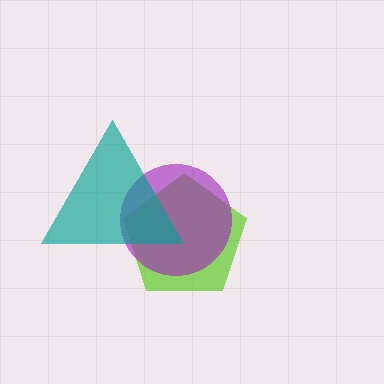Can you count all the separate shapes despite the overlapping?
Yes, there are 3 separate shapes.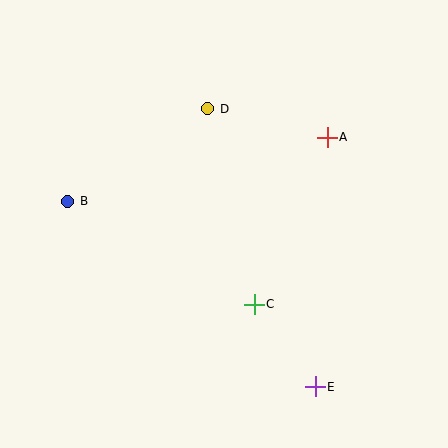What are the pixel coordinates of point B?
Point B is at (68, 201).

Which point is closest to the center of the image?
Point C at (254, 304) is closest to the center.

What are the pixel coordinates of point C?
Point C is at (254, 304).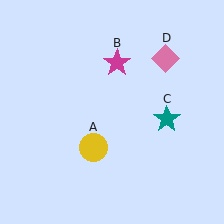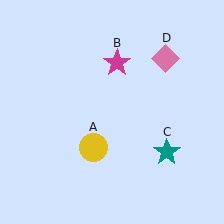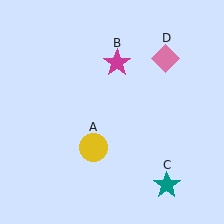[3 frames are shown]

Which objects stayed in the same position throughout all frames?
Yellow circle (object A) and magenta star (object B) and pink diamond (object D) remained stationary.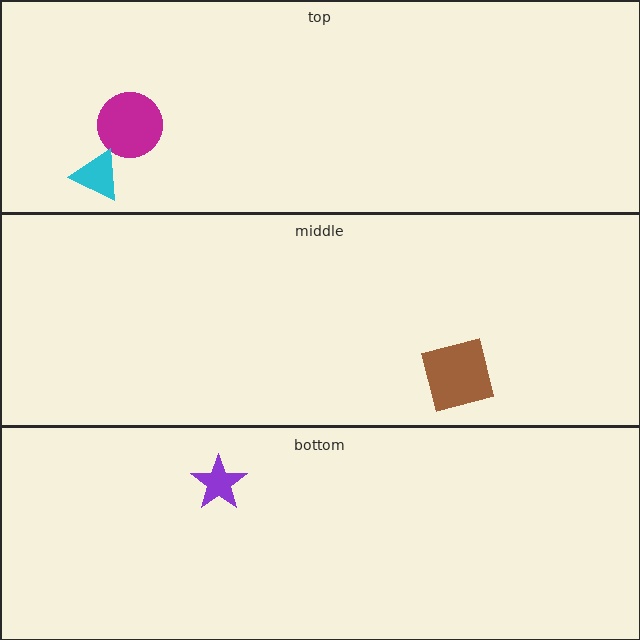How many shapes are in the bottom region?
1.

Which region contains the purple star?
The bottom region.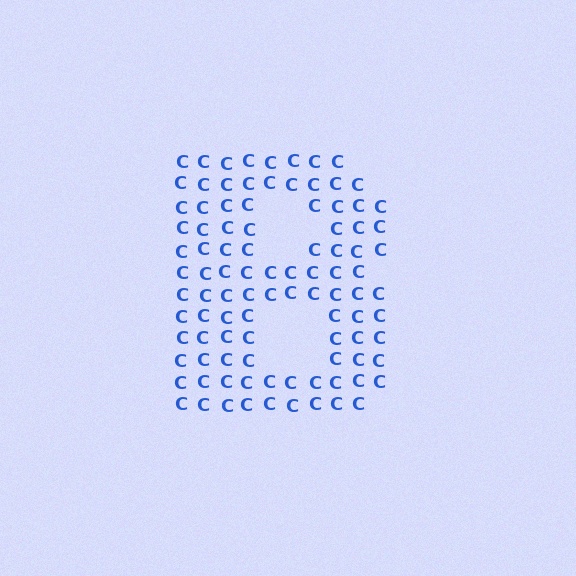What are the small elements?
The small elements are letter C's.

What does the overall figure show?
The overall figure shows the letter B.